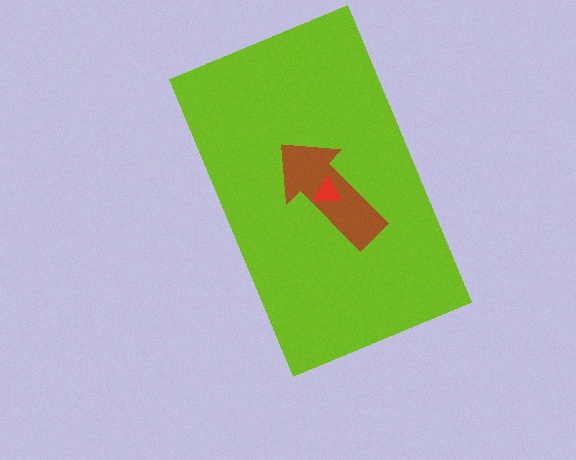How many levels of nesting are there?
3.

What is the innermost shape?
The red triangle.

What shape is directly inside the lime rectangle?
The brown arrow.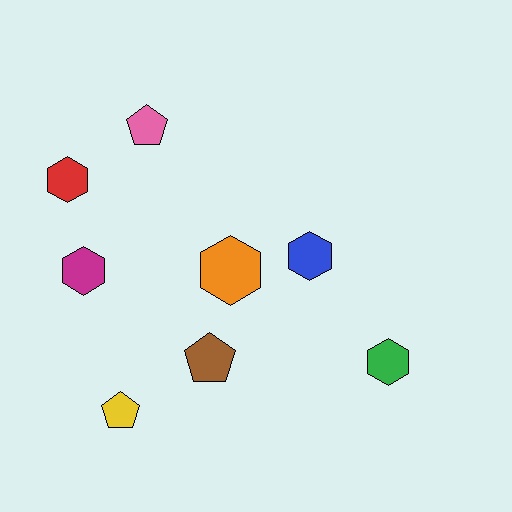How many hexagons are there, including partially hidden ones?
There are 5 hexagons.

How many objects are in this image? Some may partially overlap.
There are 8 objects.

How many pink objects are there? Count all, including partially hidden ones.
There is 1 pink object.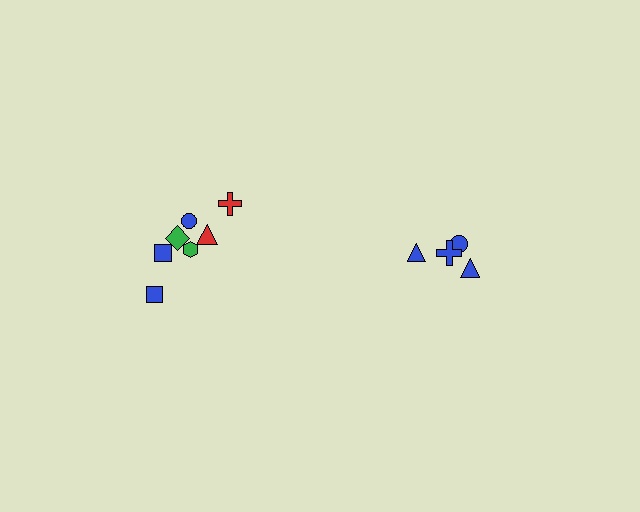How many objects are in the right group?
There are 4 objects.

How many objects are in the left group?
There are 7 objects.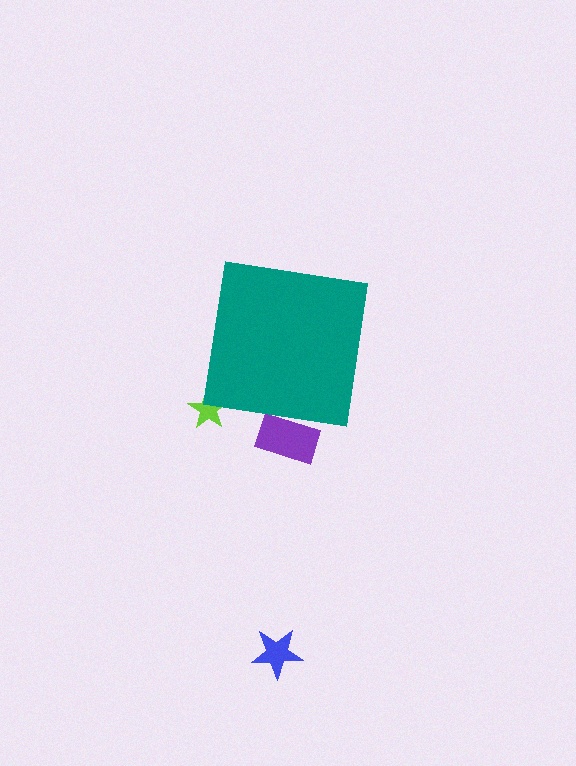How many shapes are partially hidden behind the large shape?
2 shapes are partially hidden.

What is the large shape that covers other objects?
A teal square.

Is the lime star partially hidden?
Yes, the lime star is partially hidden behind the teal square.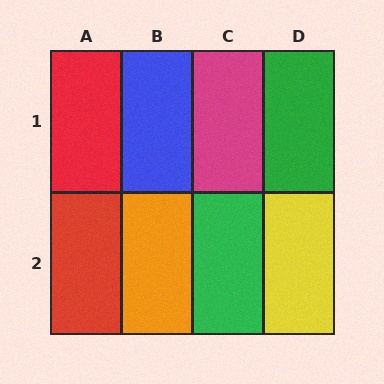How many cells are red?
2 cells are red.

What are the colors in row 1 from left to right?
Red, blue, magenta, green.